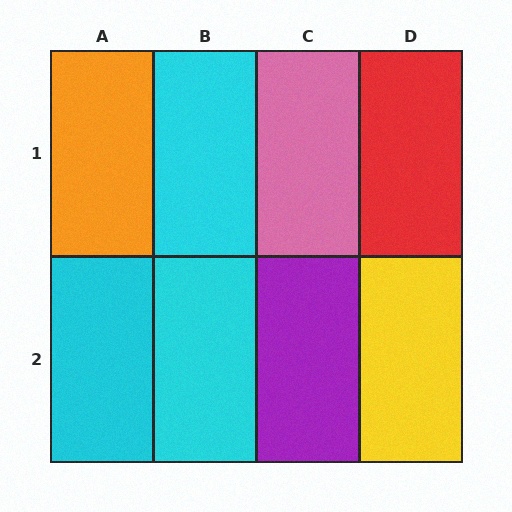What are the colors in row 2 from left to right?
Cyan, cyan, purple, yellow.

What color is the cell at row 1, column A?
Orange.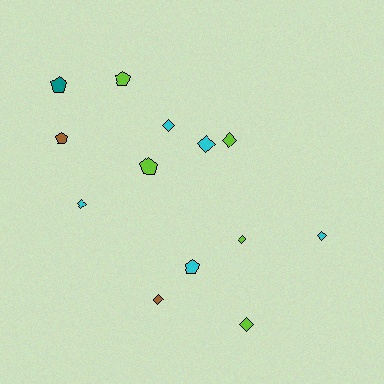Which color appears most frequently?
Cyan, with 5 objects.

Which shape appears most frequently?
Diamond, with 8 objects.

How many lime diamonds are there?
There are 3 lime diamonds.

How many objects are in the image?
There are 13 objects.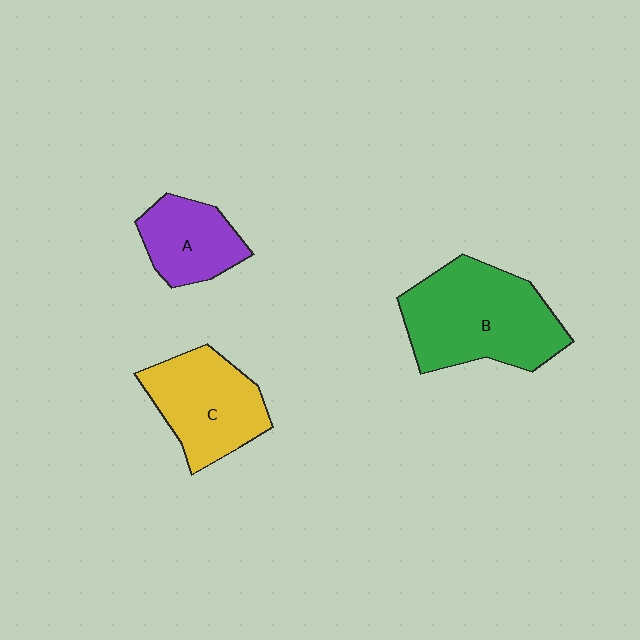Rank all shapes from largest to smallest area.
From largest to smallest: B (green), C (yellow), A (purple).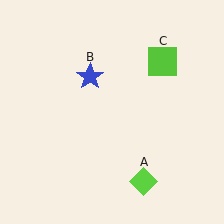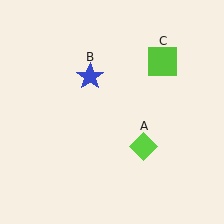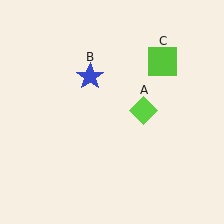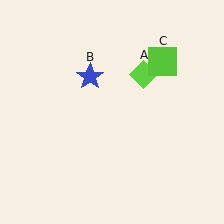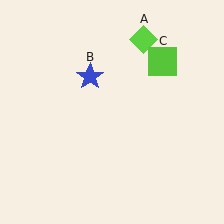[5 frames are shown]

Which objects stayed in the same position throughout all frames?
Blue star (object B) and lime square (object C) remained stationary.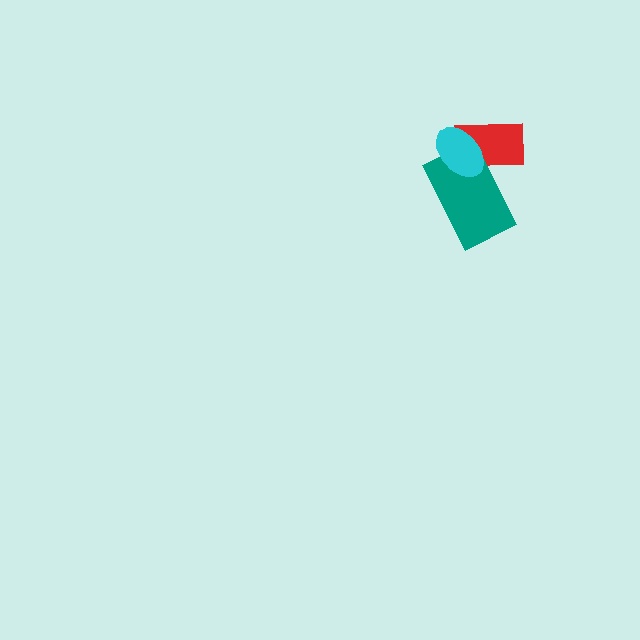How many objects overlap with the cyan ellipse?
2 objects overlap with the cyan ellipse.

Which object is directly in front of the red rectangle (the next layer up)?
The teal rectangle is directly in front of the red rectangle.